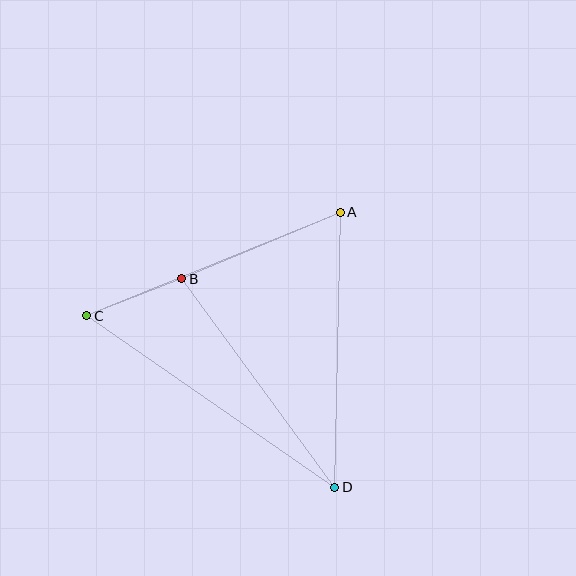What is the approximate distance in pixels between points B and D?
The distance between B and D is approximately 259 pixels.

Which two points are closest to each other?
Points B and C are closest to each other.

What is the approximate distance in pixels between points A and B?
The distance between A and B is approximately 172 pixels.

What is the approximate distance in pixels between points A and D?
The distance between A and D is approximately 275 pixels.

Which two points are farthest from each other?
Points C and D are farthest from each other.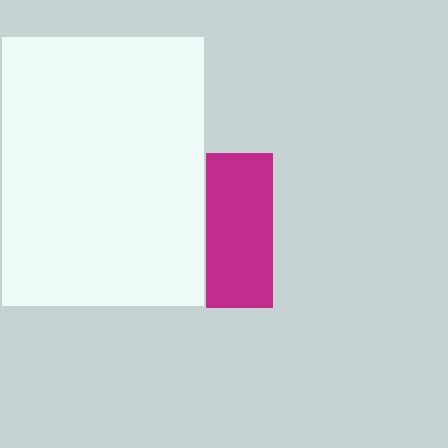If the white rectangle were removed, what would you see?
You would see the complete magenta square.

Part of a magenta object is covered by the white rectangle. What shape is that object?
It is a square.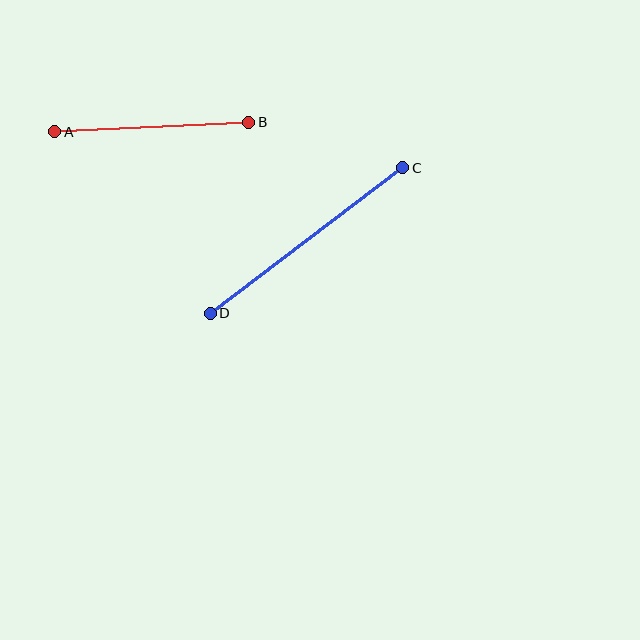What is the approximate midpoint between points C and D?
The midpoint is at approximately (307, 240) pixels.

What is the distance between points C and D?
The distance is approximately 241 pixels.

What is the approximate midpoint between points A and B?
The midpoint is at approximately (152, 127) pixels.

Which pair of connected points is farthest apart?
Points C and D are farthest apart.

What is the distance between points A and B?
The distance is approximately 194 pixels.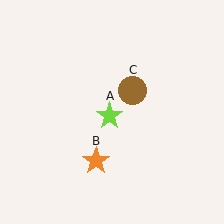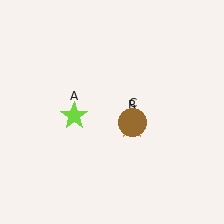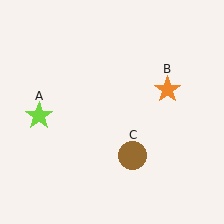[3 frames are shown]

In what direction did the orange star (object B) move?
The orange star (object B) moved up and to the right.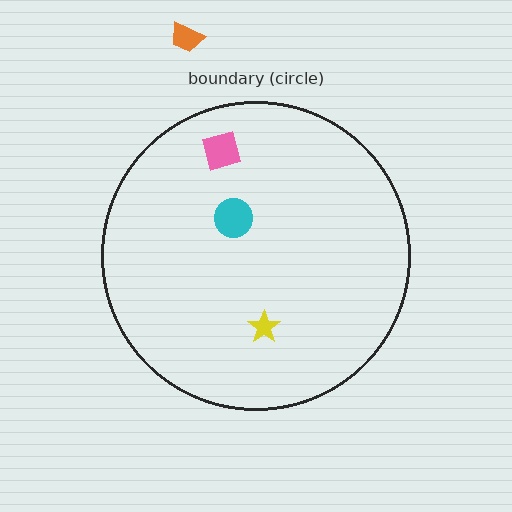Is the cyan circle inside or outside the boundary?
Inside.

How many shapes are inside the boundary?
3 inside, 1 outside.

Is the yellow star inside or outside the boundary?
Inside.